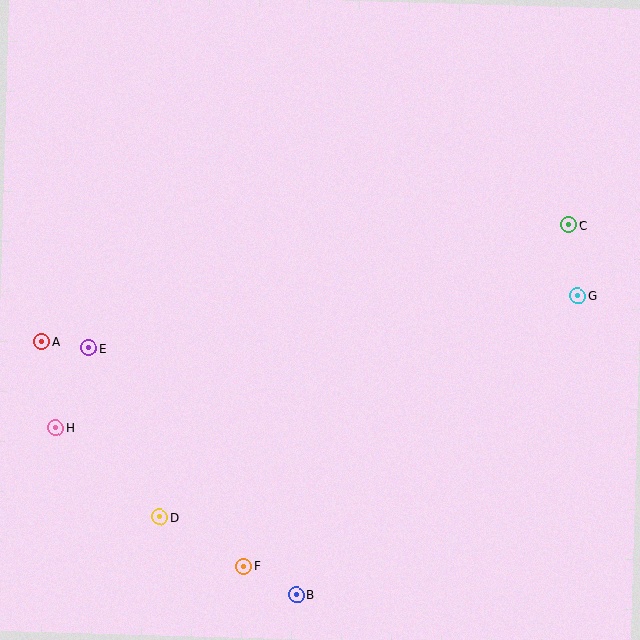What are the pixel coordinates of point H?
Point H is at (55, 428).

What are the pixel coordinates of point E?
Point E is at (89, 348).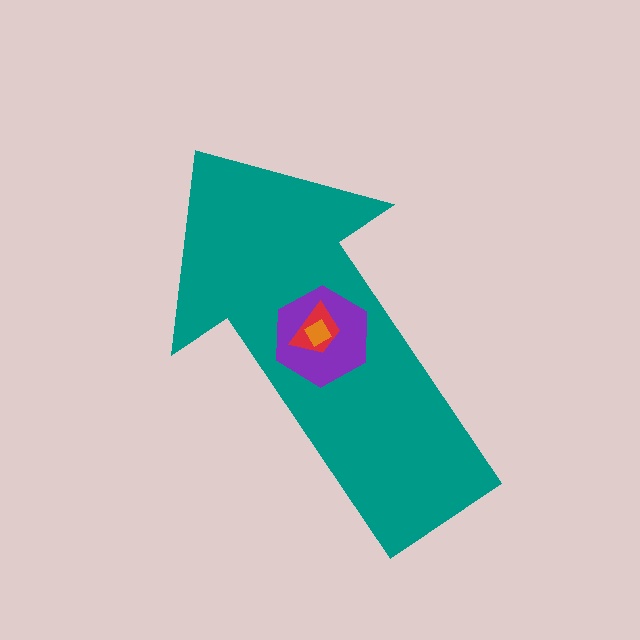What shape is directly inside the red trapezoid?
The orange diamond.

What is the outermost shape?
The teal arrow.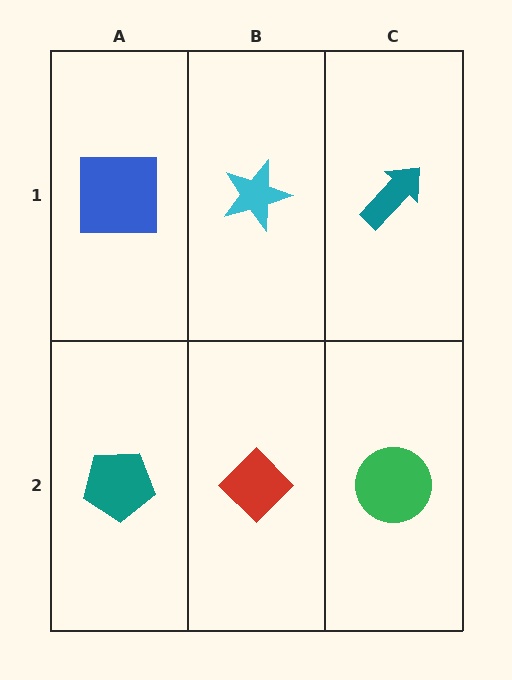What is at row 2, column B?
A red diamond.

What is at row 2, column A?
A teal pentagon.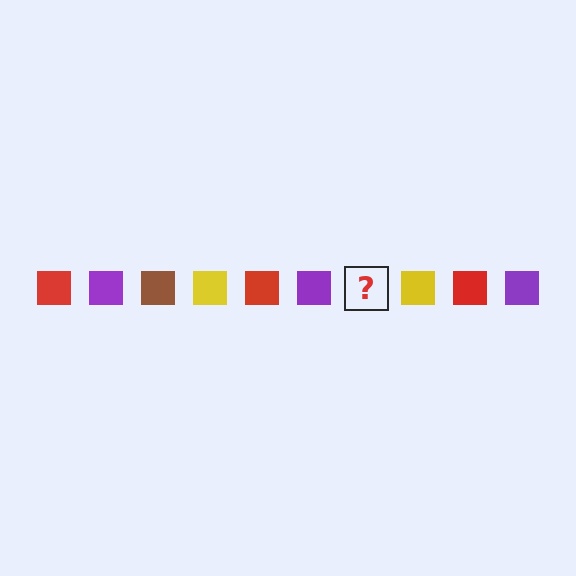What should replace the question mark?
The question mark should be replaced with a brown square.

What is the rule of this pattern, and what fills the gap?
The rule is that the pattern cycles through red, purple, brown, yellow squares. The gap should be filled with a brown square.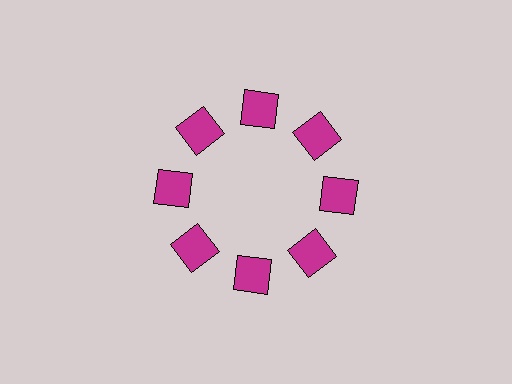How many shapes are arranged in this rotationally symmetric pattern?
There are 8 shapes, arranged in 8 groups of 1.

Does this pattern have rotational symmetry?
Yes, this pattern has 8-fold rotational symmetry. It looks the same after rotating 45 degrees around the center.